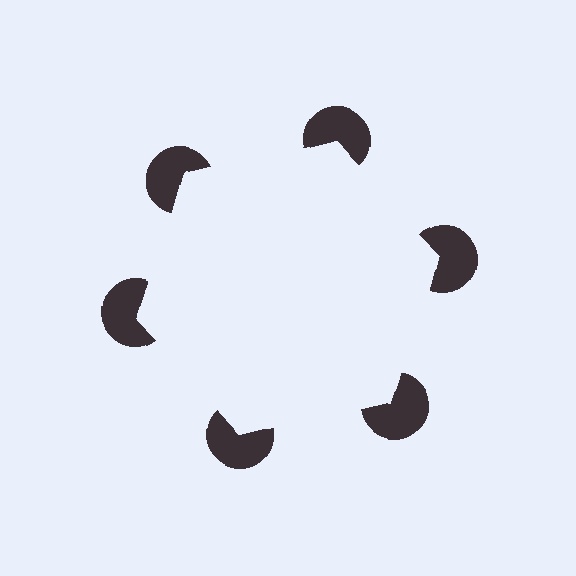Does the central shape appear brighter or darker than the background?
It typically appears slightly brighter than the background, even though no actual brightness change is drawn.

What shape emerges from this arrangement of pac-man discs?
An illusory hexagon — its edges are inferred from the aligned wedge cuts in the pac-man discs, not physically drawn.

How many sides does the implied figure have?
6 sides.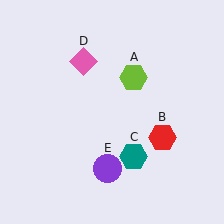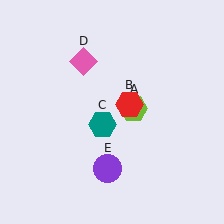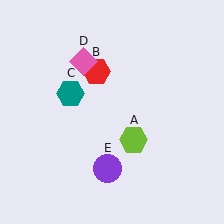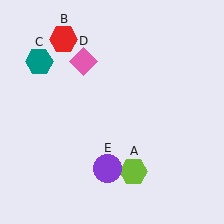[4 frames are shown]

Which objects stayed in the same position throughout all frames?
Pink diamond (object D) and purple circle (object E) remained stationary.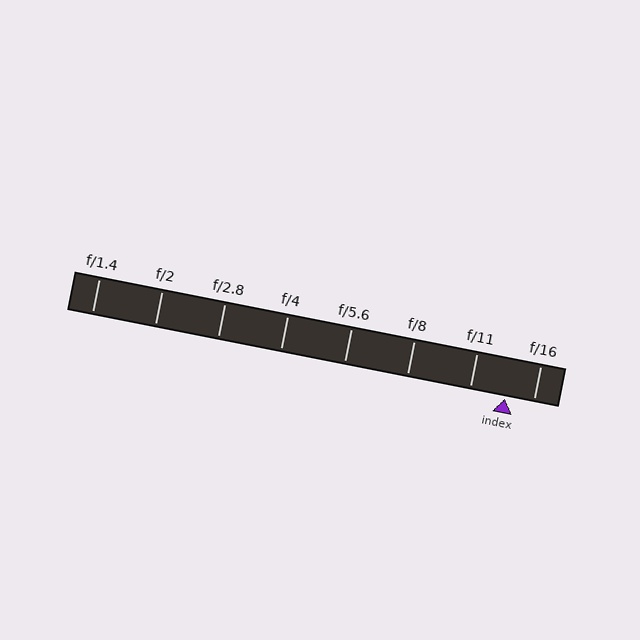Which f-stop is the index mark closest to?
The index mark is closest to f/16.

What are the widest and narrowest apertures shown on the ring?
The widest aperture shown is f/1.4 and the narrowest is f/16.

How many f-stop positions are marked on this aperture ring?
There are 8 f-stop positions marked.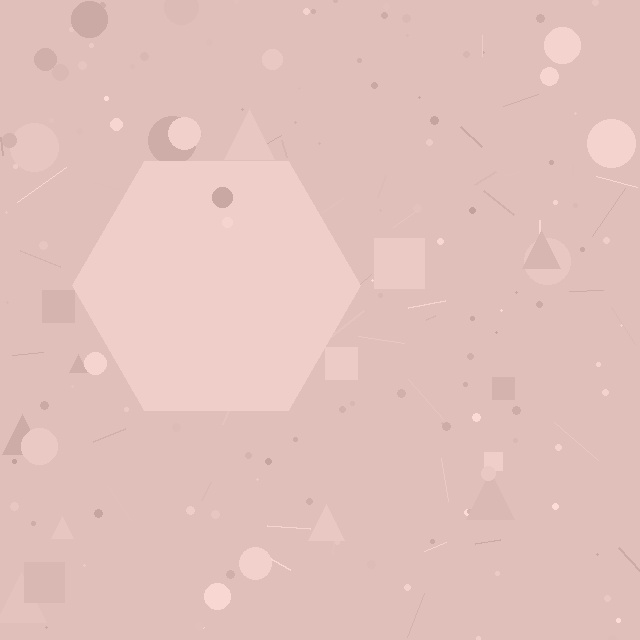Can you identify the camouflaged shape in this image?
The camouflaged shape is a hexagon.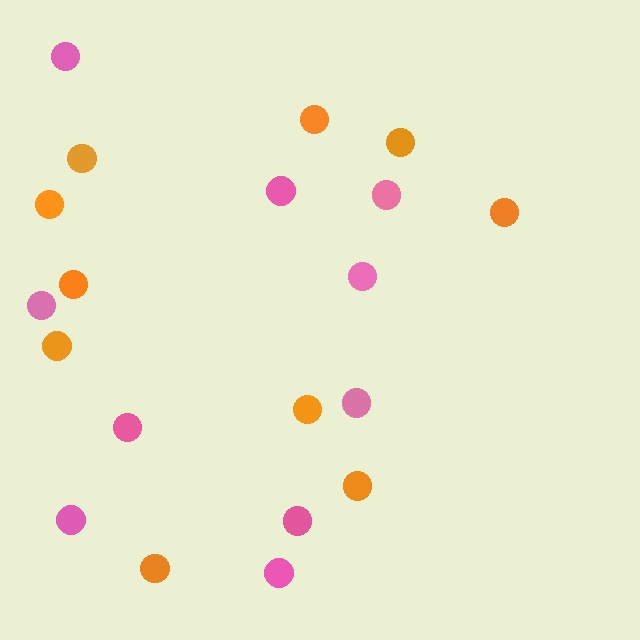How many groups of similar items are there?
There are 2 groups: one group of orange circles (10) and one group of pink circles (10).